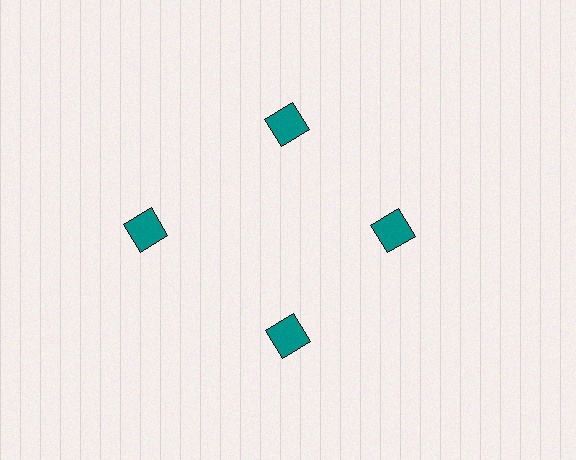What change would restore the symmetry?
The symmetry would be restored by moving it inward, back onto the ring so that all 4 diamonds sit at equal angles and equal distance from the center.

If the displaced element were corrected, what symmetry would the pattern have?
It would have 4-fold rotational symmetry — the pattern would map onto itself every 90 degrees.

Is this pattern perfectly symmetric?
No. The 4 teal diamonds are arranged in a ring, but one element near the 9 o'clock position is pushed outward from the center, breaking the 4-fold rotational symmetry.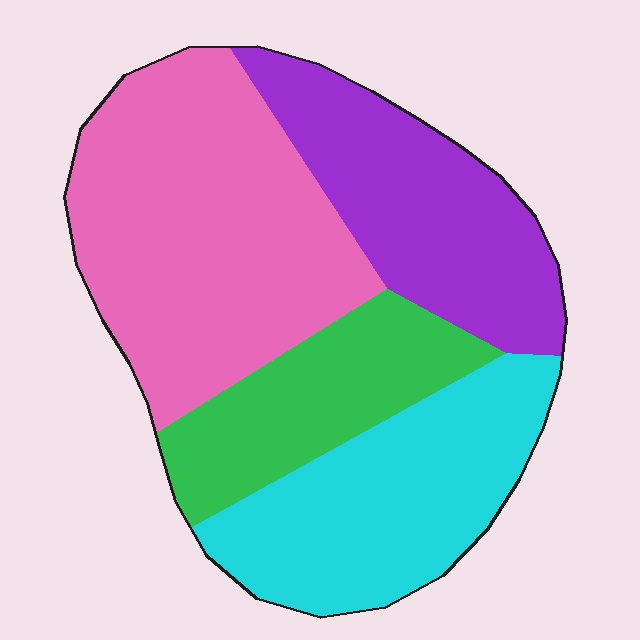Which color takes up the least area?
Green, at roughly 15%.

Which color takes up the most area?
Pink, at roughly 35%.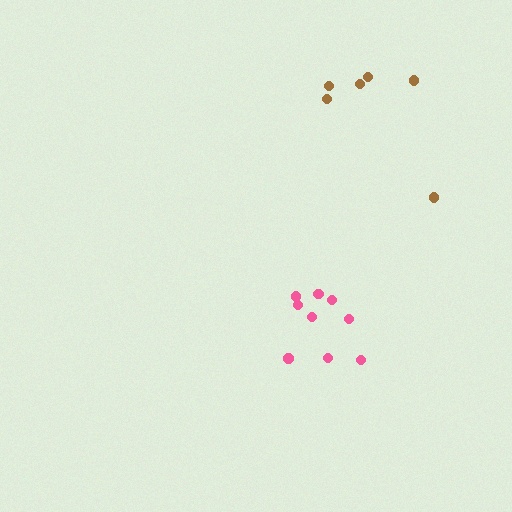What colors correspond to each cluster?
The clusters are colored: pink, brown.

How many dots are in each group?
Group 1: 9 dots, Group 2: 6 dots (15 total).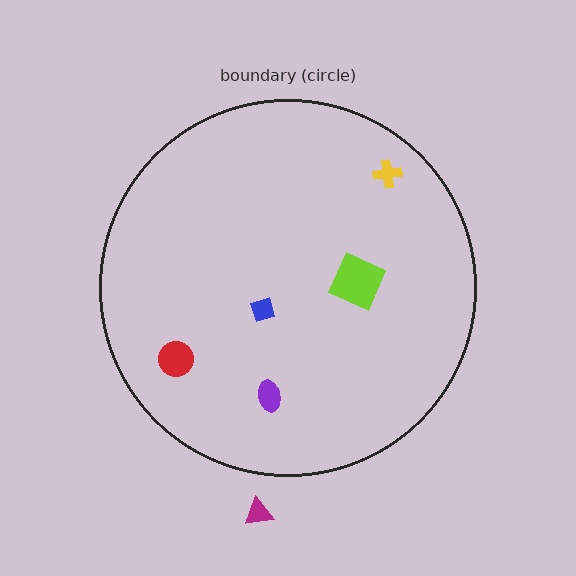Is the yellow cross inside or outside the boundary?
Inside.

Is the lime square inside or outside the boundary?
Inside.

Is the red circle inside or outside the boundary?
Inside.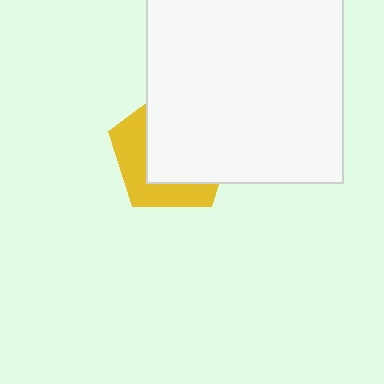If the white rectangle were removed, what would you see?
You would see the complete yellow pentagon.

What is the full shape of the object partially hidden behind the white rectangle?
The partially hidden object is a yellow pentagon.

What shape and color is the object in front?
The object in front is a white rectangle.